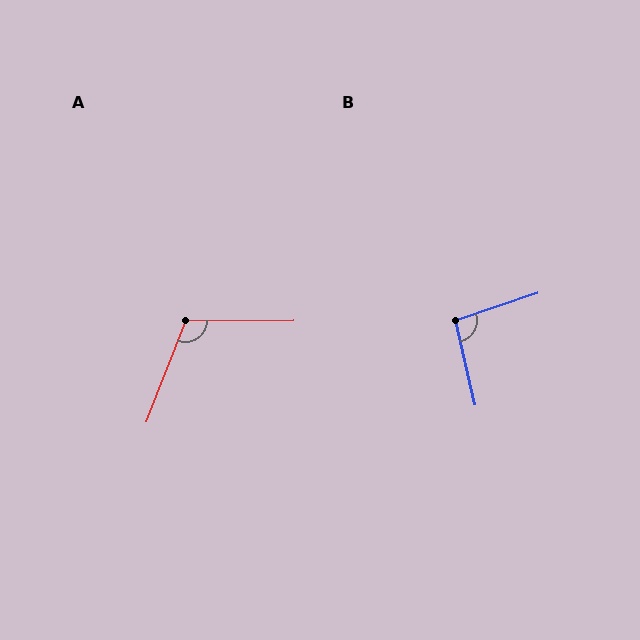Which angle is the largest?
A, at approximately 111 degrees.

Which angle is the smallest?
B, at approximately 95 degrees.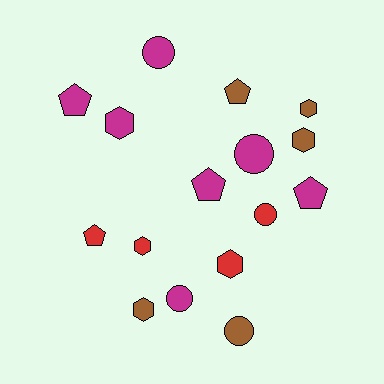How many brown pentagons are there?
There is 1 brown pentagon.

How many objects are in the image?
There are 16 objects.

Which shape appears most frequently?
Hexagon, with 6 objects.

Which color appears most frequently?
Magenta, with 7 objects.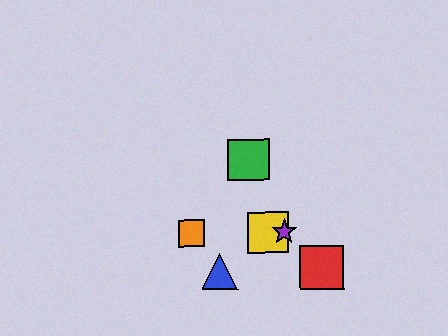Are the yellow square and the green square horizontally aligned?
No, the yellow square is at y≈232 and the green square is at y≈160.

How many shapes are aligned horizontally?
3 shapes (the yellow square, the purple star, the orange square) are aligned horizontally.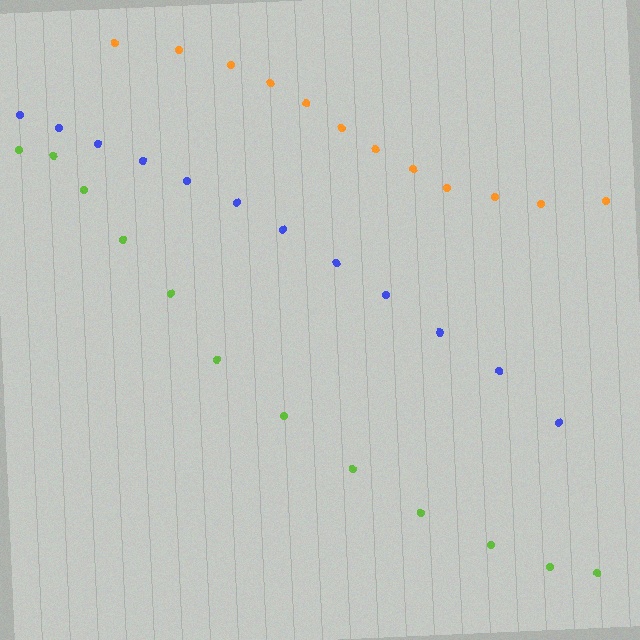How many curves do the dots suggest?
There are 3 distinct paths.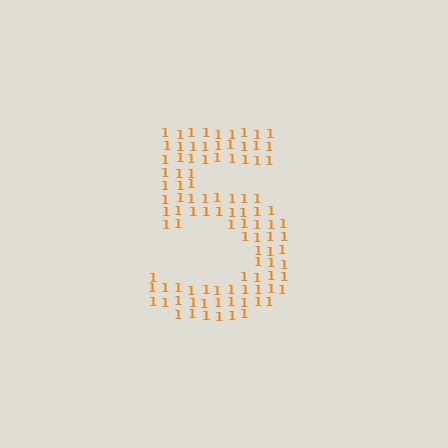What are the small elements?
The small elements are digit 1's.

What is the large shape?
The large shape is the digit 5.